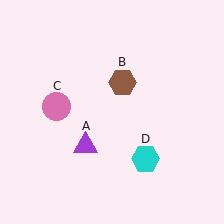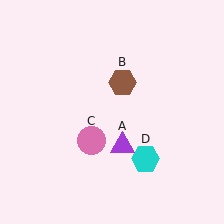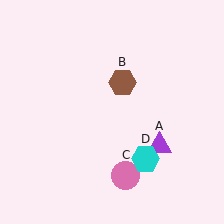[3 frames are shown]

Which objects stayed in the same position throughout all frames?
Brown hexagon (object B) and cyan hexagon (object D) remained stationary.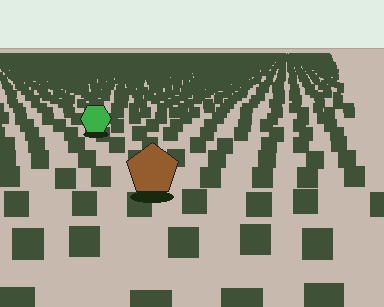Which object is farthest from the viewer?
The green hexagon is farthest from the viewer. It appears smaller and the ground texture around it is denser.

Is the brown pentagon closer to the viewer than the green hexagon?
Yes. The brown pentagon is closer — you can tell from the texture gradient: the ground texture is coarser near it.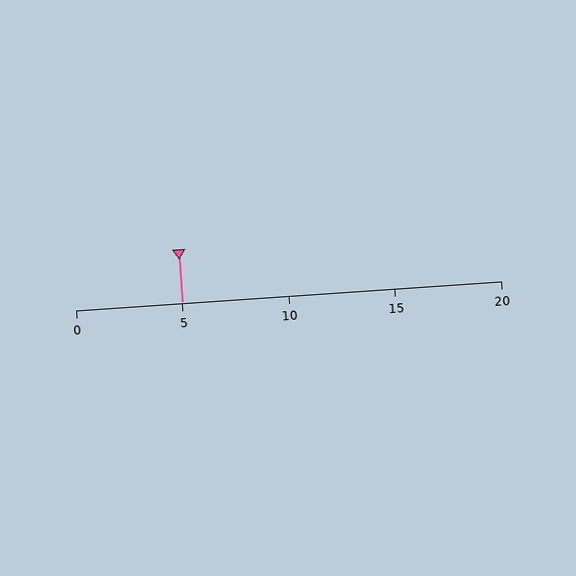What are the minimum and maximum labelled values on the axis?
The axis runs from 0 to 20.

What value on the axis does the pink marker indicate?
The marker indicates approximately 5.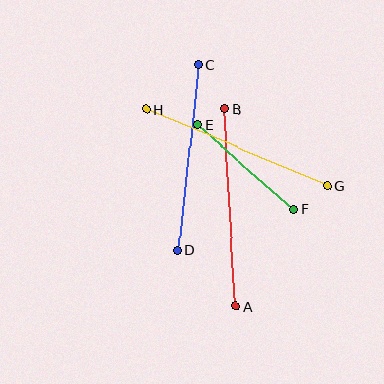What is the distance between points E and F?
The distance is approximately 128 pixels.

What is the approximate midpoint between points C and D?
The midpoint is at approximately (188, 158) pixels.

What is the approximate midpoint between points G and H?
The midpoint is at approximately (237, 147) pixels.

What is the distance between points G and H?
The distance is approximately 197 pixels.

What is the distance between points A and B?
The distance is approximately 197 pixels.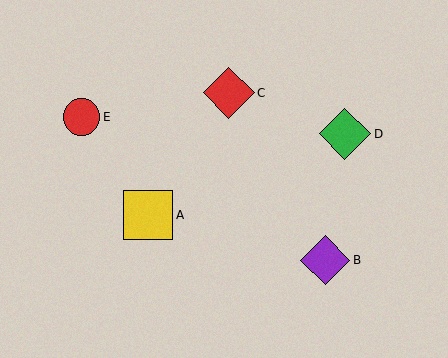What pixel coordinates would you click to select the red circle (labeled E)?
Click at (81, 117) to select the red circle E.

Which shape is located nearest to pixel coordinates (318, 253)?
The purple diamond (labeled B) at (325, 260) is nearest to that location.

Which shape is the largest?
The green diamond (labeled D) is the largest.